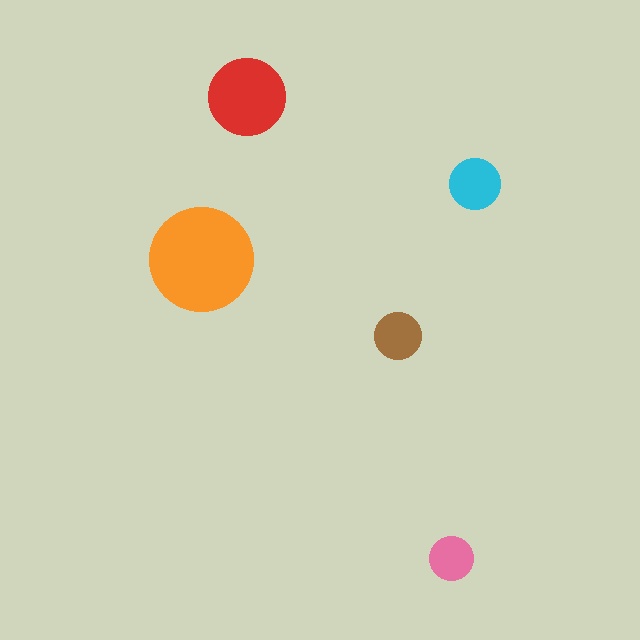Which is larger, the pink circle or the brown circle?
The brown one.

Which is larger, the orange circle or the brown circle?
The orange one.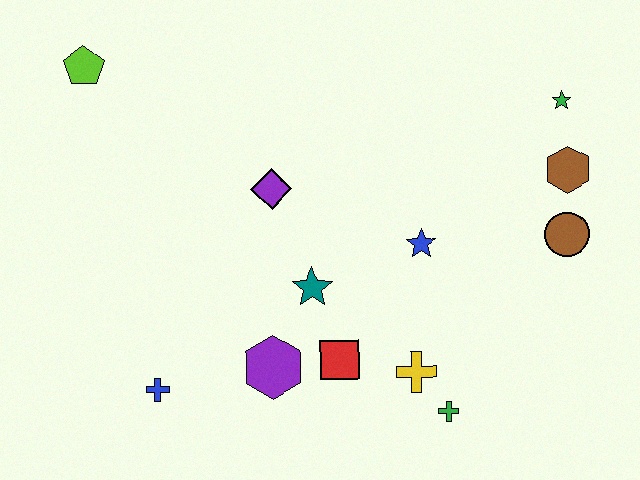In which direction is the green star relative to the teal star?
The green star is to the right of the teal star.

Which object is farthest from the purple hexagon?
The green star is farthest from the purple hexagon.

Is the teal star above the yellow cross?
Yes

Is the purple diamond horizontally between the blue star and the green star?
No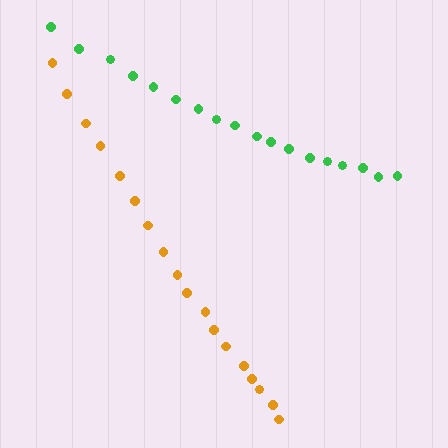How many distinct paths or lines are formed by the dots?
There are 2 distinct paths.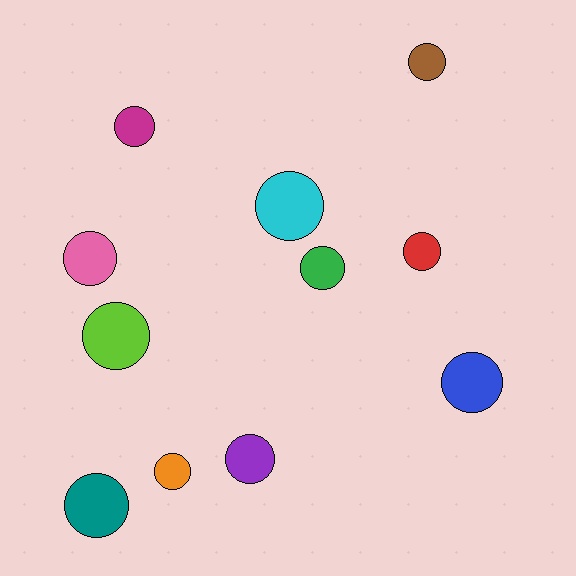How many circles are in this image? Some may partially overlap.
There are 11 circles.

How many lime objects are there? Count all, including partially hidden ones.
There is 1 lime object.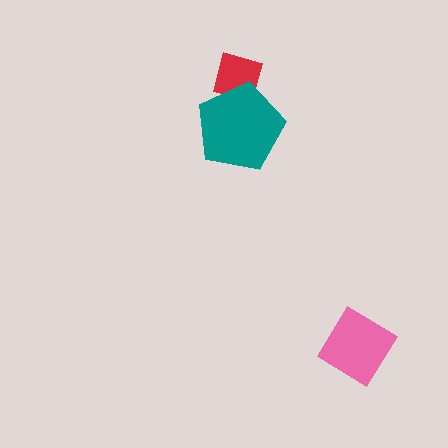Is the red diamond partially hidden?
Yes, it is partially covered by another shape.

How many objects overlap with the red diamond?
1 object overlaps with the red diamond.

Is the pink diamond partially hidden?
No, no other shape covers it.